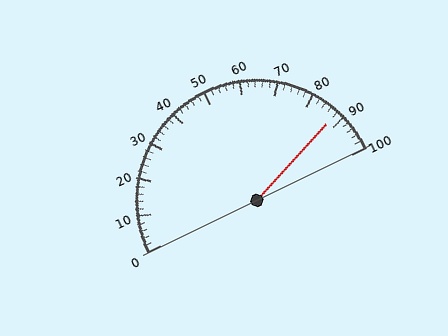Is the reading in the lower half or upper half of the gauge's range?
The reading is in the upper half of the range (0 to 100).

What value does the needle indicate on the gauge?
The needle indicates approximately 88.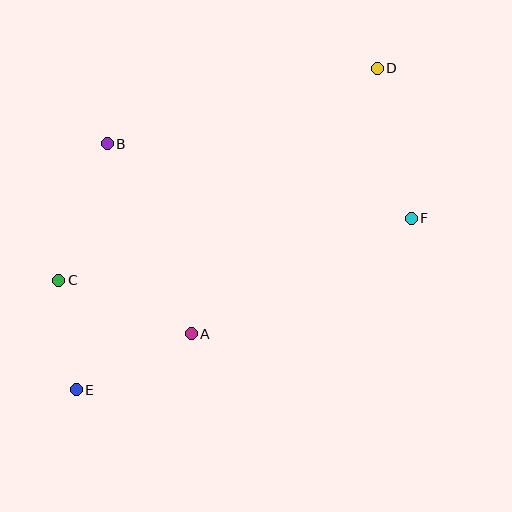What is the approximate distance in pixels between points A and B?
The distance between A and B is approximately 208 pixels.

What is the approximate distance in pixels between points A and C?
The distance between A and C is approximately 143 pixels.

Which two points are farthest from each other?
Points D and E are farthest from each other.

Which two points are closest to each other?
Points C and E are closest to each other.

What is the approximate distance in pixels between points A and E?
The distance between A and E is approximately 128 pixels.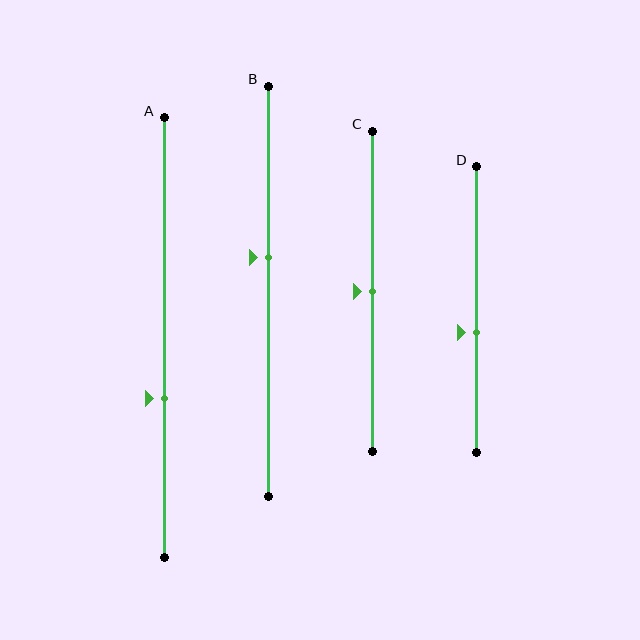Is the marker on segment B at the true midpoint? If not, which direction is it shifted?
No, the marker on segment B is shifted upward by about 8% of the segment length.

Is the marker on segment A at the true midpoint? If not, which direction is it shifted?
No, the marker on segment A is shifted downward by about 14% of the segment length.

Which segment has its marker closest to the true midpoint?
Segment C has its marker closest to the true midpoint.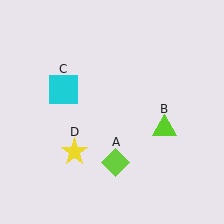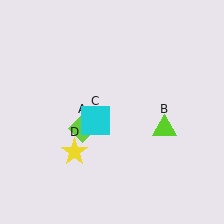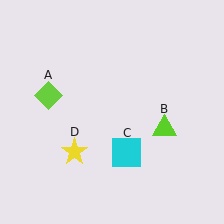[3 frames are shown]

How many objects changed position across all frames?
2 objects changed position: lime diamond (object A), cyan square (object C).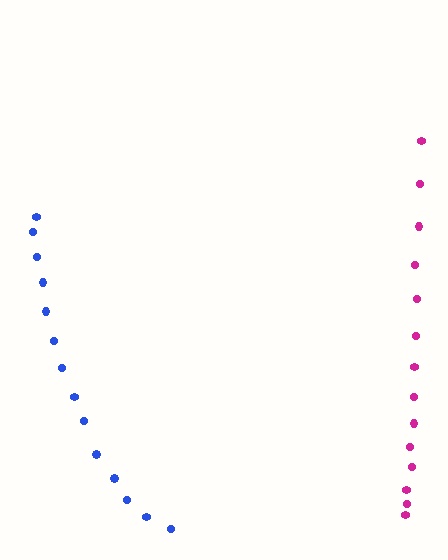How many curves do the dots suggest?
There are 2 distinct paths.